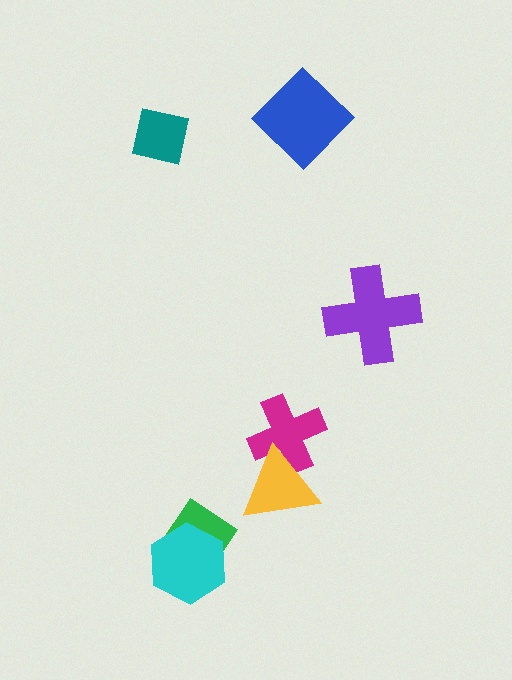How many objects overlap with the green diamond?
1 object overlaps with the green diamond.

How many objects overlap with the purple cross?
0 objects overlap with the purple cross.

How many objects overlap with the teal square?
0 objects overlap with the teal square.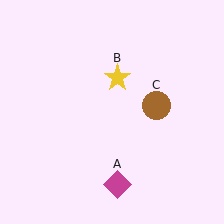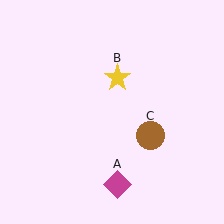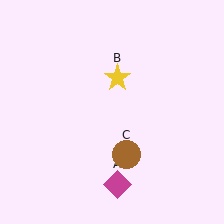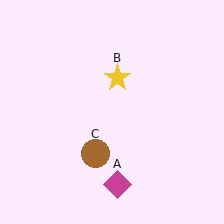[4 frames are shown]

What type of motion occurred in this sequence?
The brown circle (object C) rotated clockwise around the center of the scene.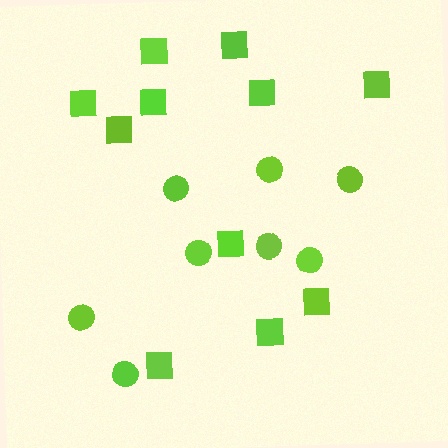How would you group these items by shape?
There are 2 groups: one group of circles (8) and one group of squares (11).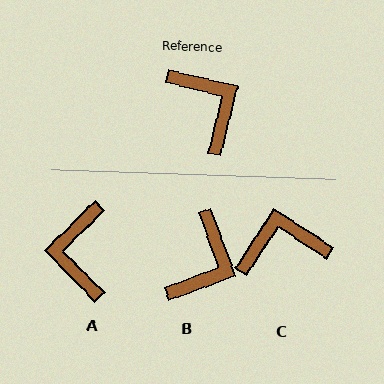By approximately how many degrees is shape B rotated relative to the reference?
Approximately 56 degrees clockwise.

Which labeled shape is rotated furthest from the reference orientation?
A, about 148 degrees away.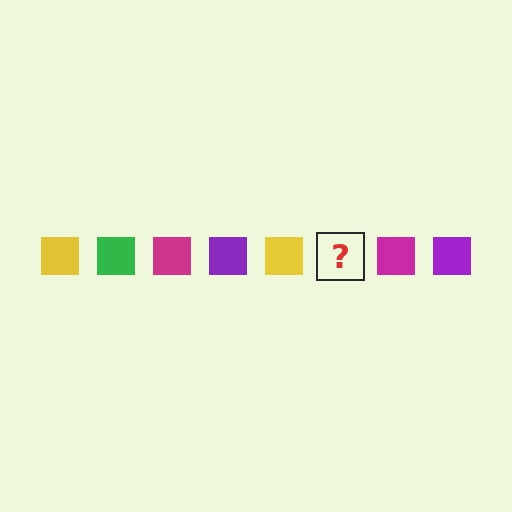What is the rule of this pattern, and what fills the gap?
The rule is that the pattern cycles through yellow, green, magenta, purple squares. The gap should be filled with a green square.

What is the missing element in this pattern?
The missing element is a green square.